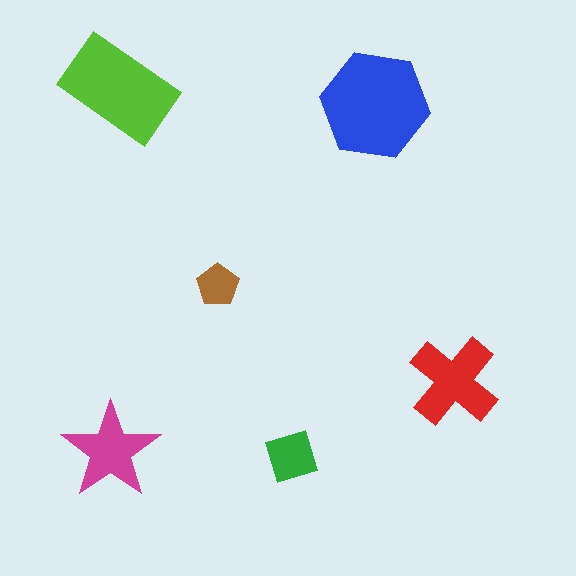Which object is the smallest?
The brown pentagon.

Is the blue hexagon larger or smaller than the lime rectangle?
Larger.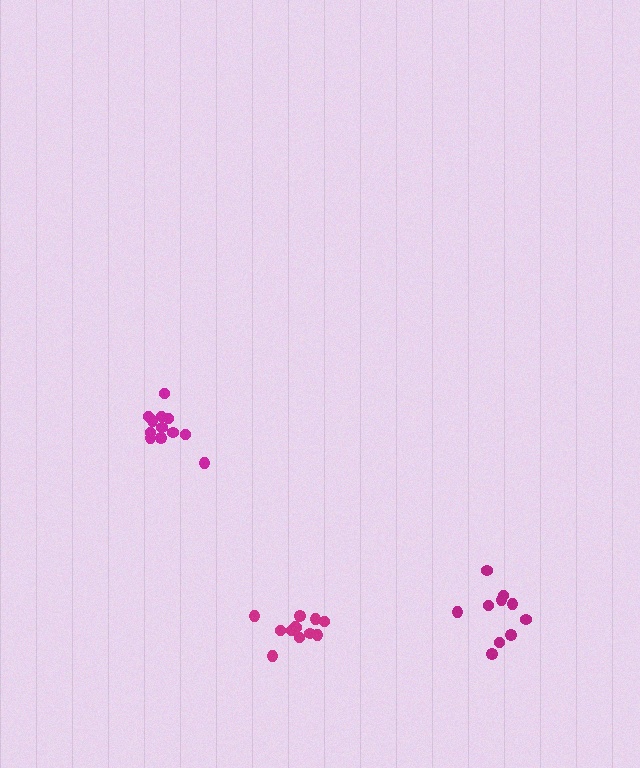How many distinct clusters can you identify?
There are 3 distinct clusters.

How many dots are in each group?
Group 1: 10 dots, Group 2: 12 dots, Group 3: 12 dots (34 total).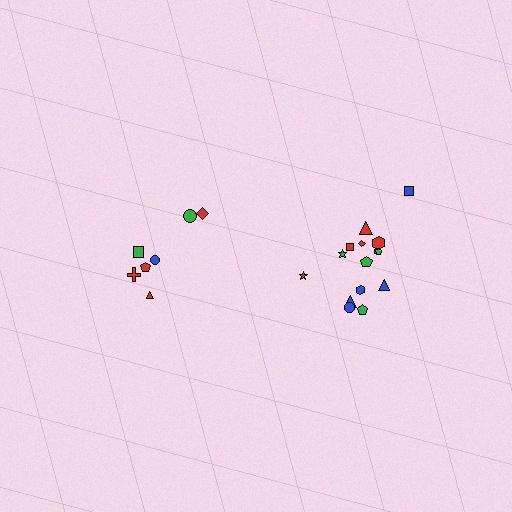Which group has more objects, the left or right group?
The right group.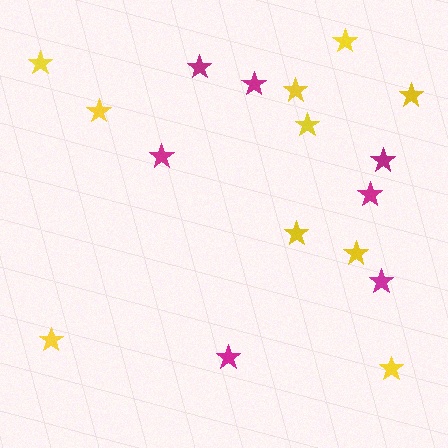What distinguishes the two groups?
There are 2 groups: one group of yellow stars (10) and one group of magenta stars (7).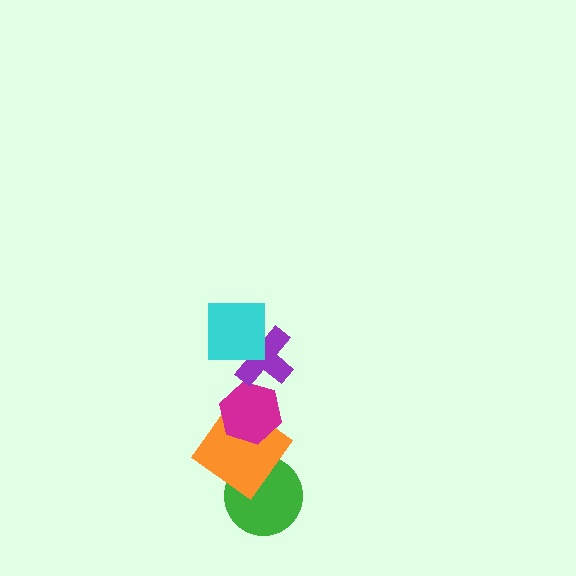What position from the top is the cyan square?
The cyan square is 1st from the top.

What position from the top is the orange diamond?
The orange diamond is 4th from the top.